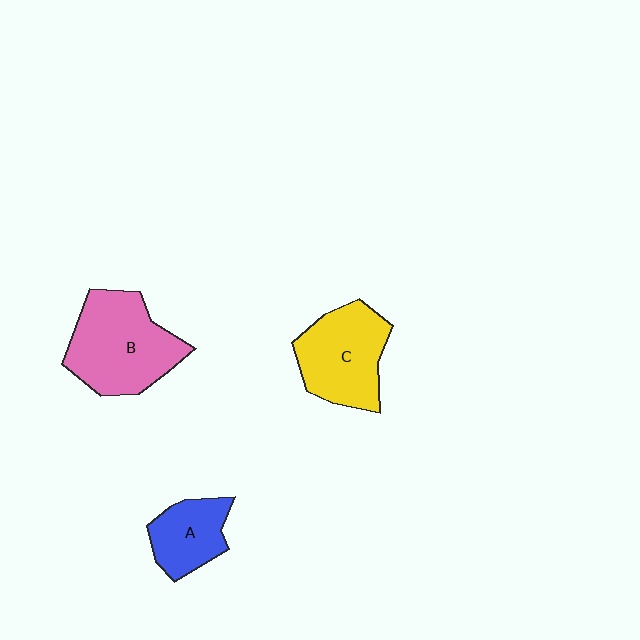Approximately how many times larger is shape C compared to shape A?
Approximately 1.6 times.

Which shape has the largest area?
Shape B (pink).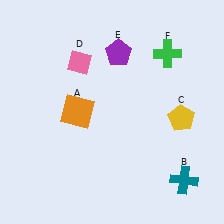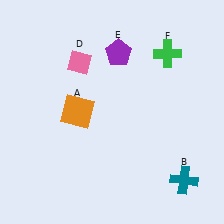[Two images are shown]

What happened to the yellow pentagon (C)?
The yellow pentagon (C) was removed in Image 2. It was in the bottom-right area of Image 1.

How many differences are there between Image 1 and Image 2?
There is 1 difference between the two images.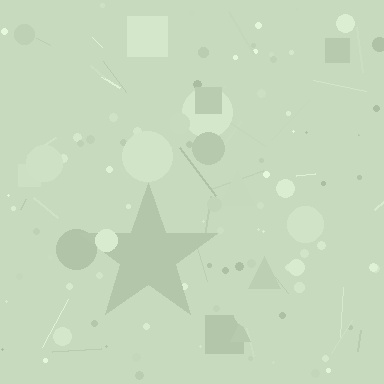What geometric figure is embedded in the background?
A star is embedded in the background.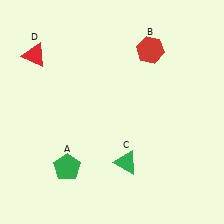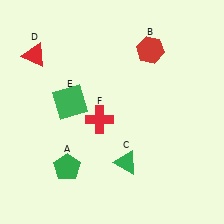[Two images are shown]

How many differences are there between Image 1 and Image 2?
There are 2 differences between the two images.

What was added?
A green square (E), a red cross (F) were added in Image 2.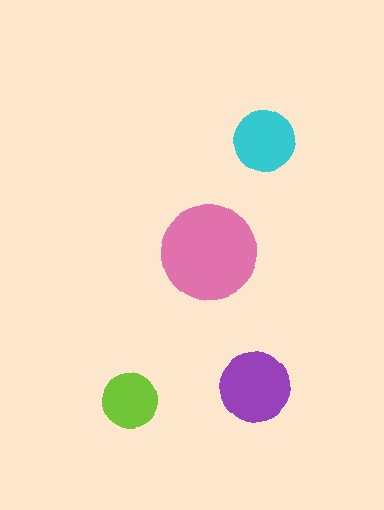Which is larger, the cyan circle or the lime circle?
The cyan one.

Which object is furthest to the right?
The cyan circle is rightmost.